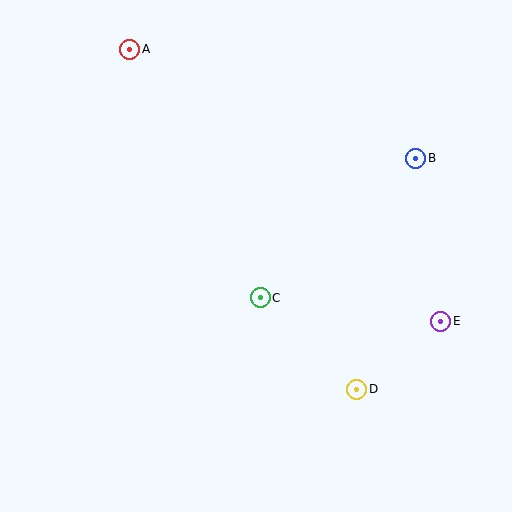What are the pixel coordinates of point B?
Point B is at (416, 158).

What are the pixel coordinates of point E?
Point E is at (441, 321).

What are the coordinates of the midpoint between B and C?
The midpoint between B and C is at (338, 228).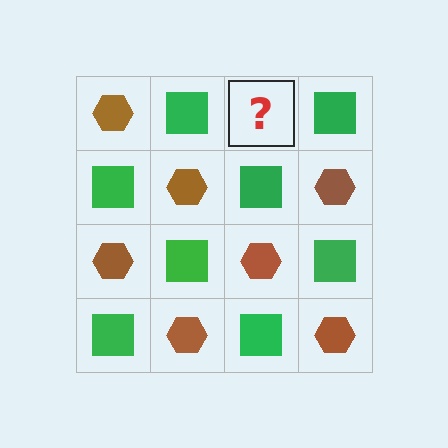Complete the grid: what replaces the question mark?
The question mark should be replaced with a brown hexagon.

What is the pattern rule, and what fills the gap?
The rule is that it alternates brown hexagon and green square in a checkerboard pattern. The gap should be filled with a brown hexagon.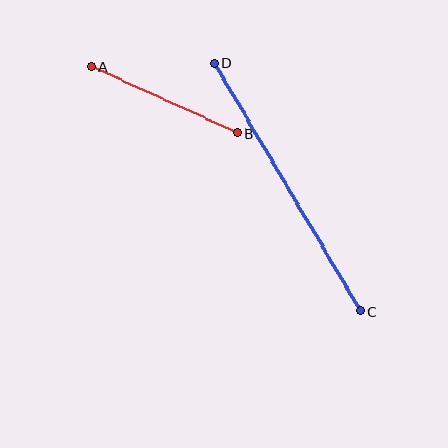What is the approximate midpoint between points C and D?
The midpoint is at approximately (287, 187) pixels.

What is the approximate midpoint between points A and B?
The midpoint is at approximately (164, 100) pixels.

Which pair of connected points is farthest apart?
Points C and D are farthest apart.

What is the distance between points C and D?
The distance is approximately 288 pixels.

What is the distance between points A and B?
The distance is approximately 161 pixels.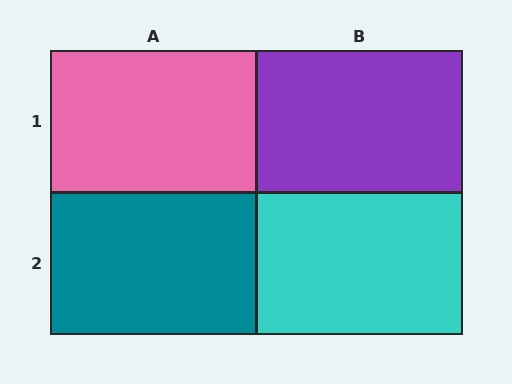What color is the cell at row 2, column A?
Teal.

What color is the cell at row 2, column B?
Cyan.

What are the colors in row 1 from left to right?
Pink, purple.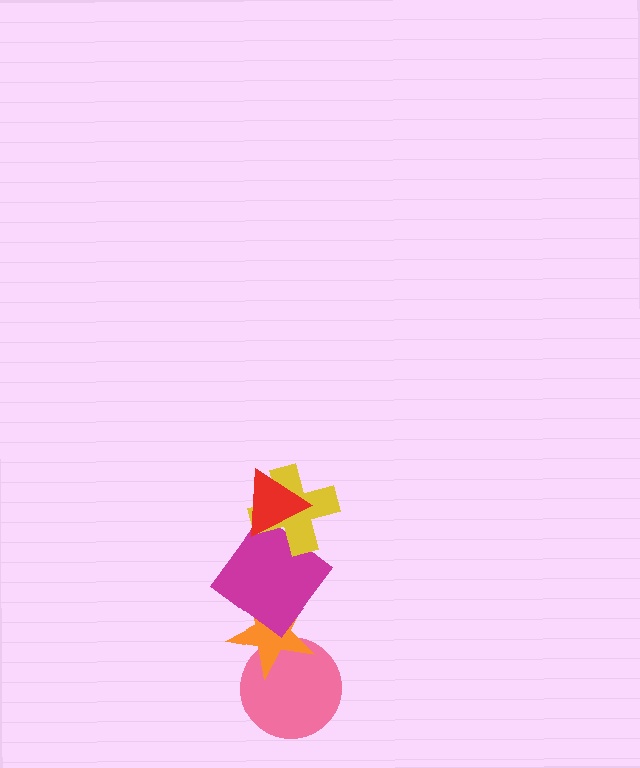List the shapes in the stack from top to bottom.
From top to bottom: the red triangle, the yellow cross, the magenta diamond, the orange star, the pink circle.